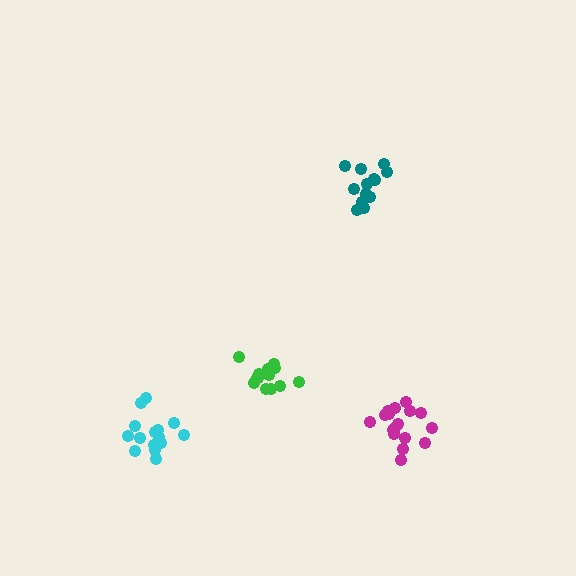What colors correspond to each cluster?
The clusters are colored: green, cyan, teal, magenta.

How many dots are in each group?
Group 1: 13 dots, Group 2: 15 dots, Group 3: 13 dots, Group 4: 17 dots (58 total).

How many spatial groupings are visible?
There are 4 spatial groupings.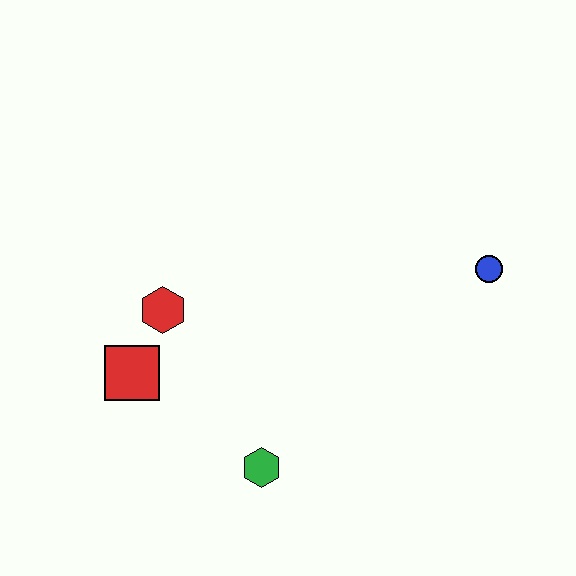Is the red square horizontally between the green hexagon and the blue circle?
No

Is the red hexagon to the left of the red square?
No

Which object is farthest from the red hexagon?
The blue circle is farthest from the red hexagon.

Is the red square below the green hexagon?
No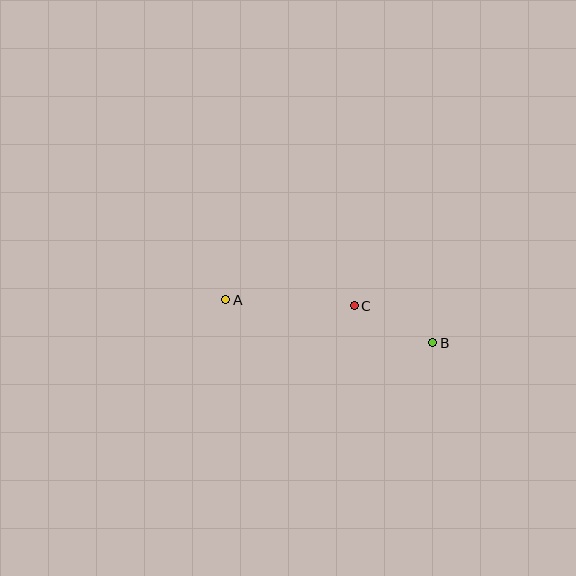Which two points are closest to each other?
Points B and C are closest to each other.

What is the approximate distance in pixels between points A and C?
The distance between A and C is approximately 128 pixels.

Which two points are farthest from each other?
Points A and B are farthest from each other.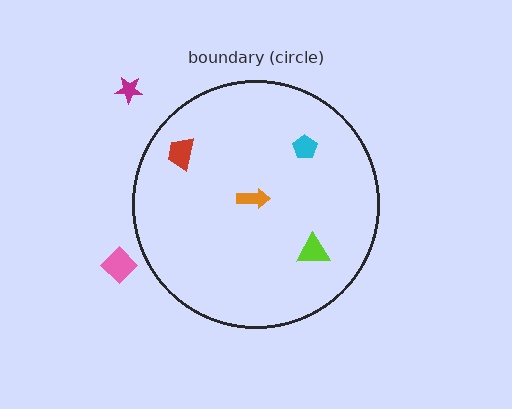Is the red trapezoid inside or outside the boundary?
Inside.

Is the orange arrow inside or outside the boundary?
Inside.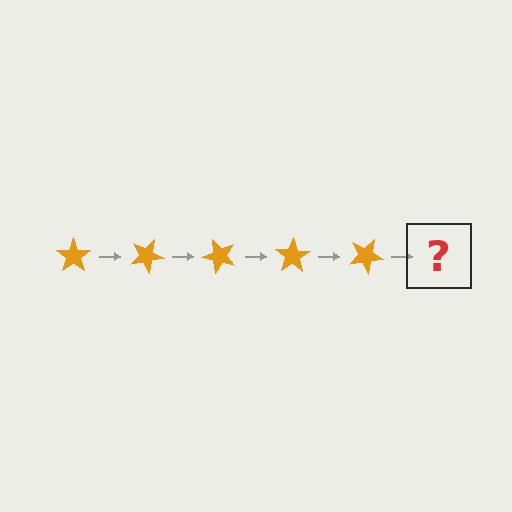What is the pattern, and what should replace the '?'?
The pattern is that the star rotates 25 degrees each step. The '?' should be an orange star rotated 125 degrees.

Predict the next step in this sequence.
The next step is an orange star rotated 125 degrees.